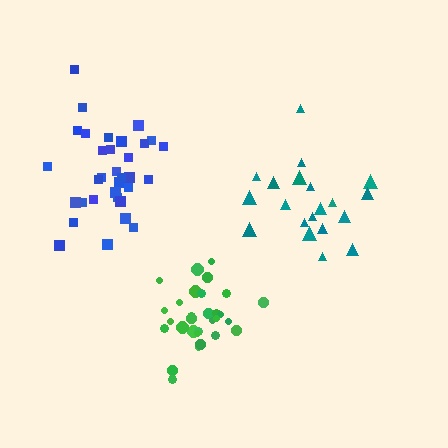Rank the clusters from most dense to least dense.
green, blue, teal.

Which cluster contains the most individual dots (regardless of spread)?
Blue (33).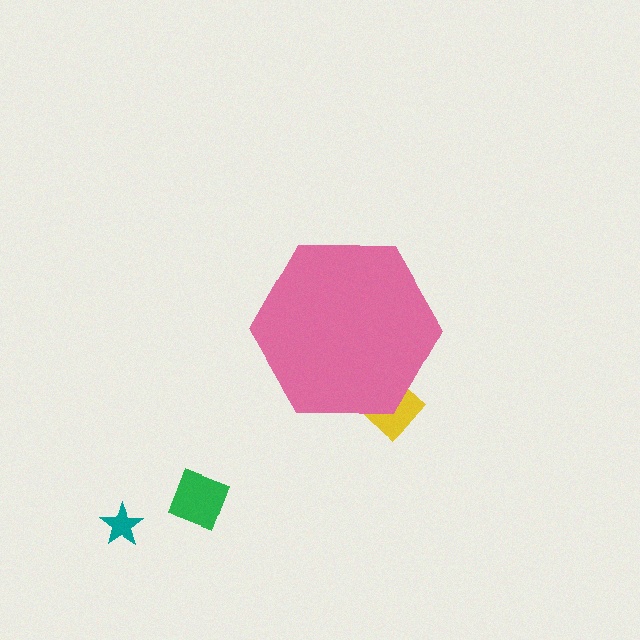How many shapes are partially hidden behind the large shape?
1 shape is partially hidden.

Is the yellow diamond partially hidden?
Yes, the yellow diamond is partially hidden behind the pink hexagon.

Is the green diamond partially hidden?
No, the green diamond is fully visible.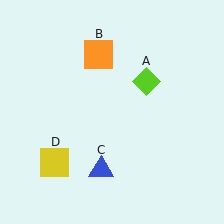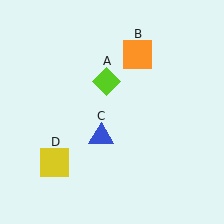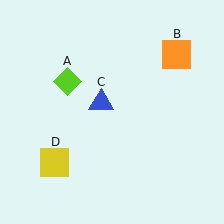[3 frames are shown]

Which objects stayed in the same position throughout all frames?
Yellow square (object D) remained stationary.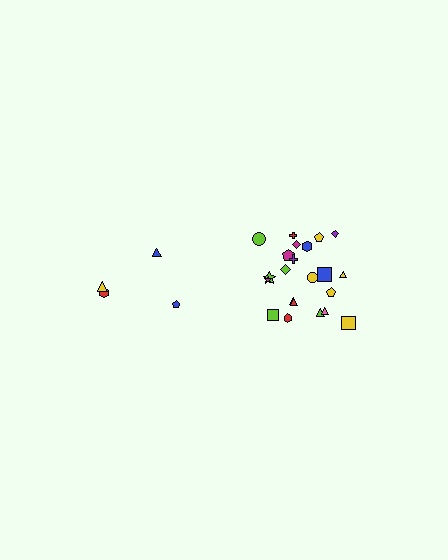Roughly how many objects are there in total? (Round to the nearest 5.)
Roughly 25 objects in total.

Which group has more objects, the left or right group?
The right group.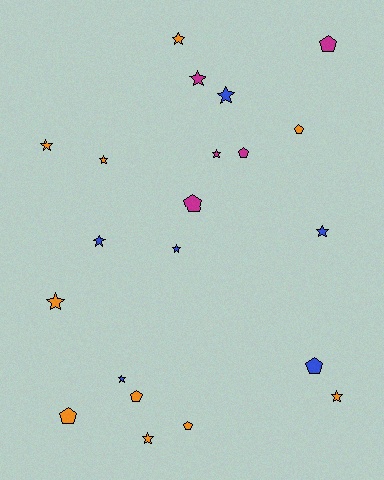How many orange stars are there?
There are 6 orange stars.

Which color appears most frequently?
Orange, with 10 objects.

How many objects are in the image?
There are 21 objects.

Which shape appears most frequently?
Star, with 13 objects.